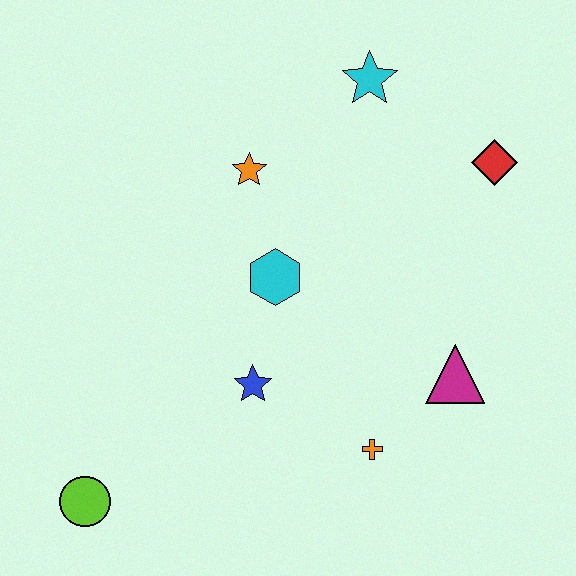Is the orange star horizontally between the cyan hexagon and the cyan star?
No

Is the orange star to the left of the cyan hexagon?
Yes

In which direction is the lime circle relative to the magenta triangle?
The lime circle is to the left of the magenta triangle.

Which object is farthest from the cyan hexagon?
The lime circle is farthest from the cyan hexagon.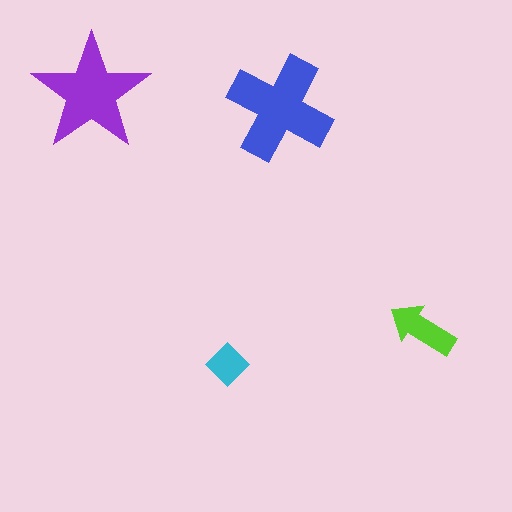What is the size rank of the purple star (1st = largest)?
2nd.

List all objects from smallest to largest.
The cyan diamond, the lime arrow, the purple star, the blue cross.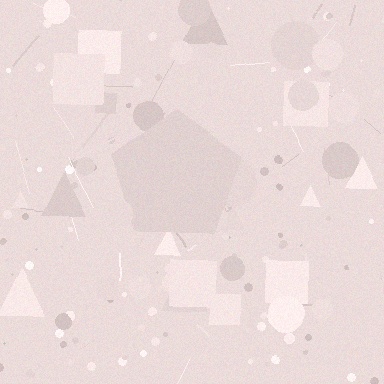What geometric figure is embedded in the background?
A pentagon is embedded in the background.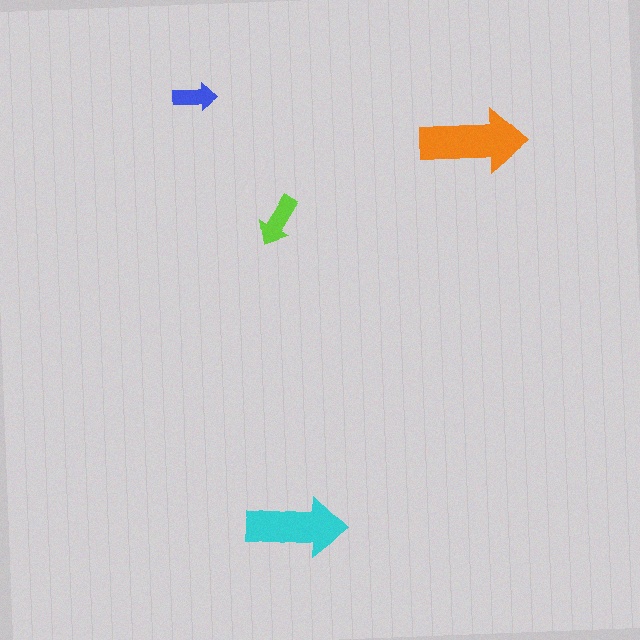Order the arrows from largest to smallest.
the orange one, the cyan one, the lime one, the blue one.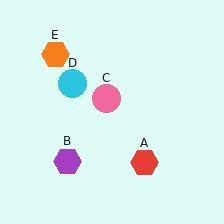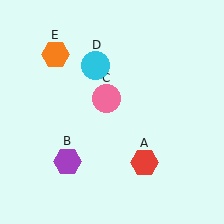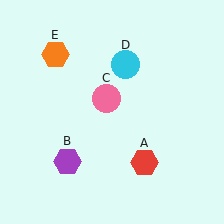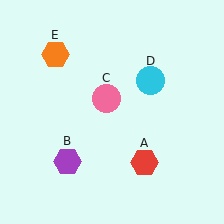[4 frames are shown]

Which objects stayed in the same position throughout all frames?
Red hexagon (object A) and purple hexagon (object B) and pink circle (object C) and orange hexagon (object E) remained stationary.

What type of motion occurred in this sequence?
The cyan circle (object D) rotated clockwise around the center of the scene.